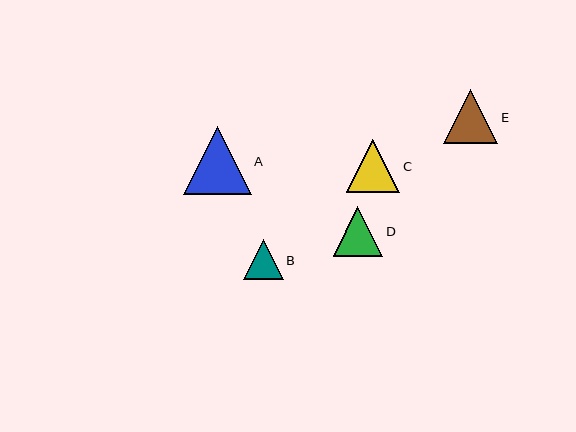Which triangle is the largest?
Triangle A is the largest with a size of approximately 68 pixels.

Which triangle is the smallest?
Triangle B is the smallest with a size of approximately 40 pixels.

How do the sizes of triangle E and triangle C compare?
Triangle E and triangle C are approximately the same size.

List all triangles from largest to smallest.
From largest to smallest: A, E, C, D, B.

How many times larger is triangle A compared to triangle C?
Triangle A is approximately 1.3 times the size of triangle C.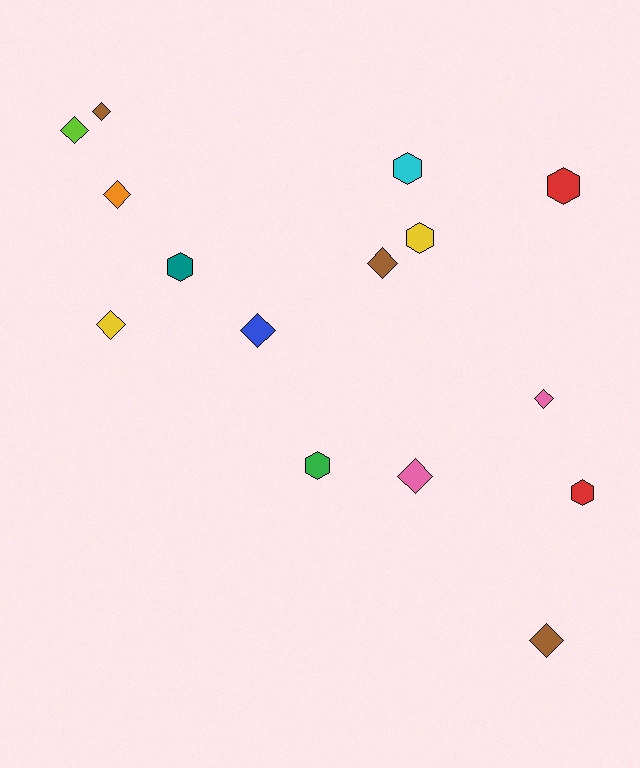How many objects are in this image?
There are 15 objects.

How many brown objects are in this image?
There are 3 brown objects.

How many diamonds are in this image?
There are 9 diamonds.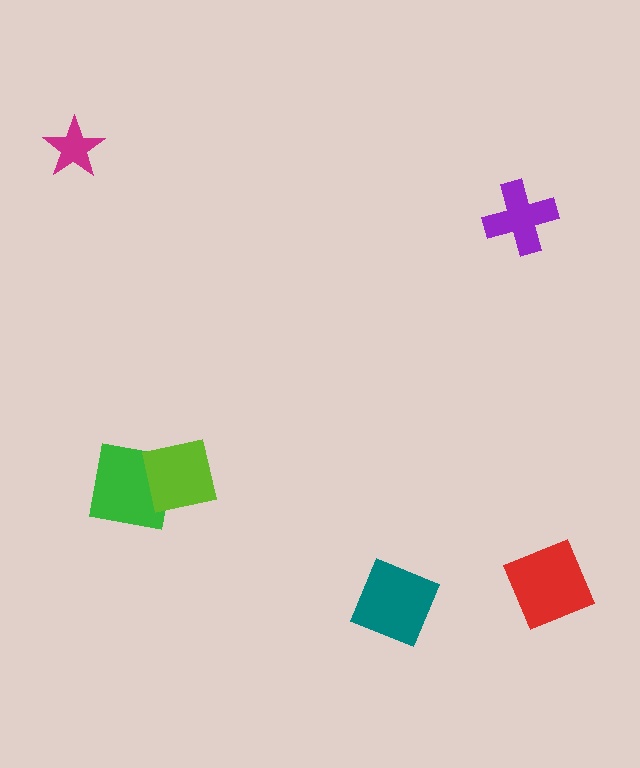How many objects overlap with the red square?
0 objects overlap with the red square.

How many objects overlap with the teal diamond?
0 objects overlap with the teal diamond.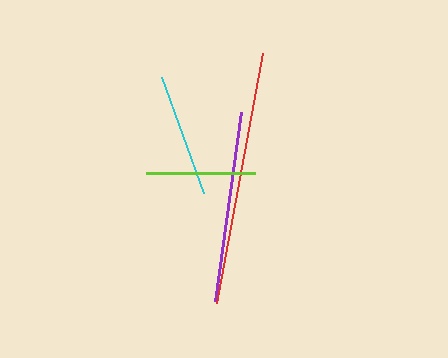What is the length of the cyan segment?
The cyan segment is approximately 123 pixels long.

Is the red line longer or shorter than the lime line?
The red line is longer than the lime line.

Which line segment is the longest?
The red line is the longest at approximately 254 pixels.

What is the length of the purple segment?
The purple segment is approximately 191 pixels long.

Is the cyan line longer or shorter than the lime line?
The cyan line is longer than the lime line.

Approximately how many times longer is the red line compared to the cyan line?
The red line is approximately 2.1 times the length of the cyan line.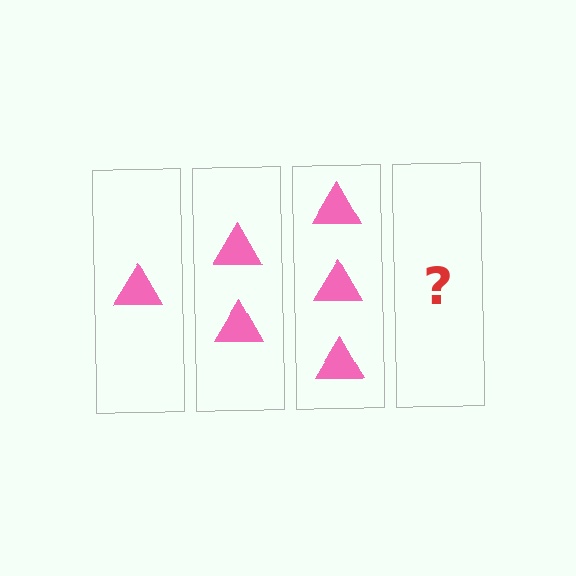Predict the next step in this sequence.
The next step is 4 triangles.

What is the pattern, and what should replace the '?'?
The pattern is that each step adds one more triangle. The '?' should be 4 triangles.